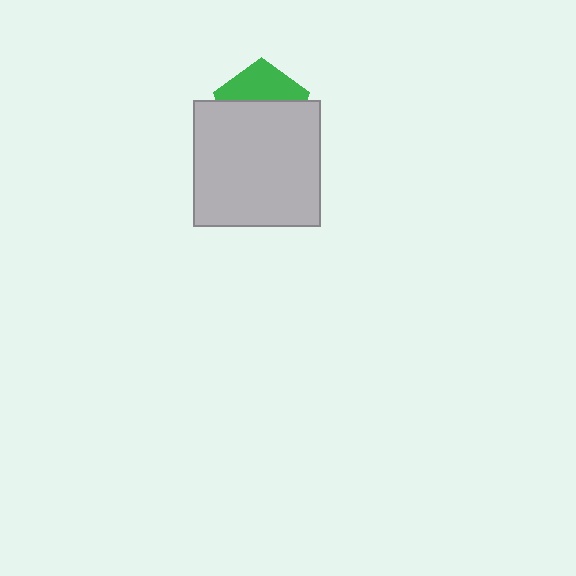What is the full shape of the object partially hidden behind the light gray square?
The partially hidden object is a green pentagon.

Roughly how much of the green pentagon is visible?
A small part of it is visible (roughly 38%).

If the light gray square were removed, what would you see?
You would see the complete green pentagon.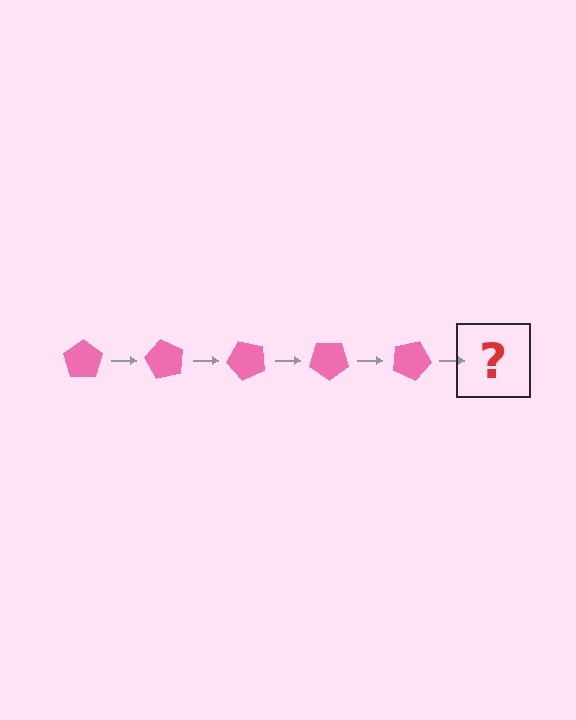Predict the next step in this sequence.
The next step is a pink pentagon rotated 300 degrees.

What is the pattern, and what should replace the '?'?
The pattern is that the pentagon rotates 60 degrees each step. The '?' should be a pink pentagon rotated 300 degrees.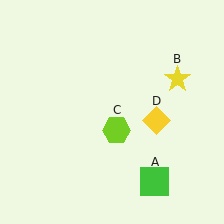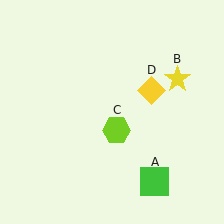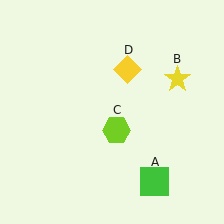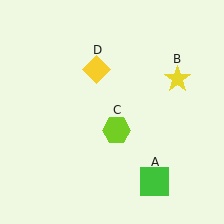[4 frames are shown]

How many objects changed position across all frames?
1 object changed position: yellow diamond (object D).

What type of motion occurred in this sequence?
The yellow diamond (object D) rotated counterclockwise around the center of the scene.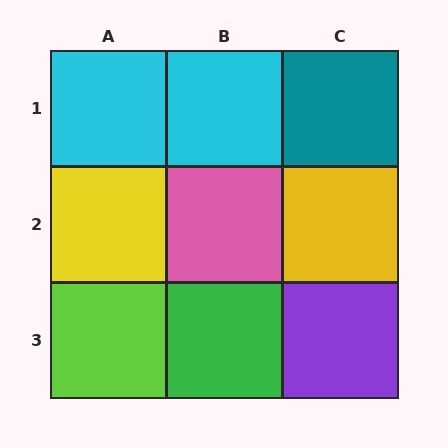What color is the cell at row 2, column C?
Yellow.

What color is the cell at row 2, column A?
Yellow.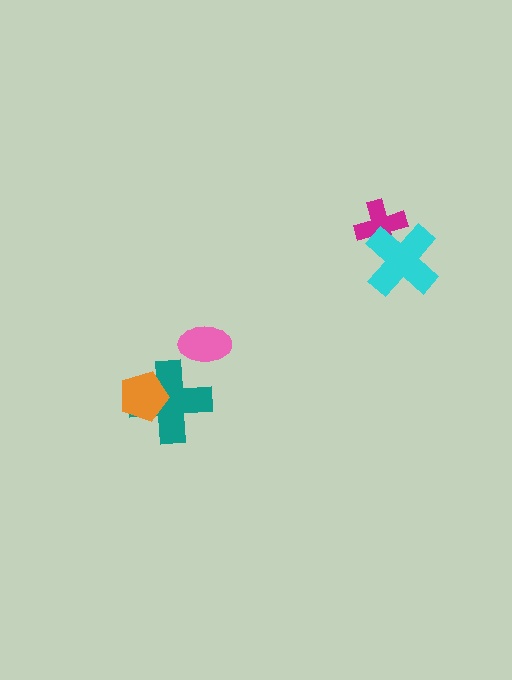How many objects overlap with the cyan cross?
1 object overlaps with the cyan cross.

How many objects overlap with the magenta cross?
1 object overlaps with the magenta cross.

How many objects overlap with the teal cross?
1 object overlaps with the teal cross.